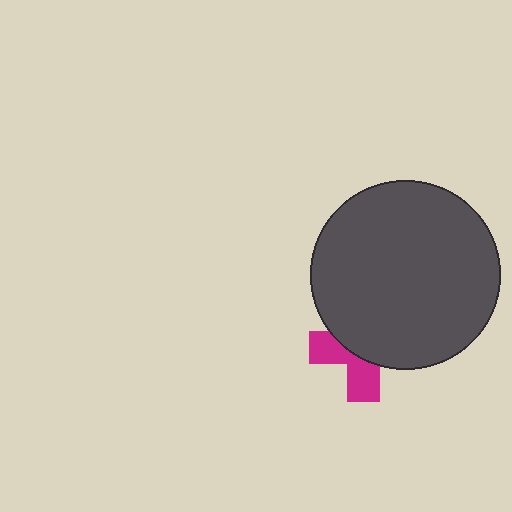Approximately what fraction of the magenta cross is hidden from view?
Roughly 60% of the magenta cross is hidden behind the dark gray circle.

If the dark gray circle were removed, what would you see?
You would see the complete magenta cross.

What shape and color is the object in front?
The object in front is a dark gray circle.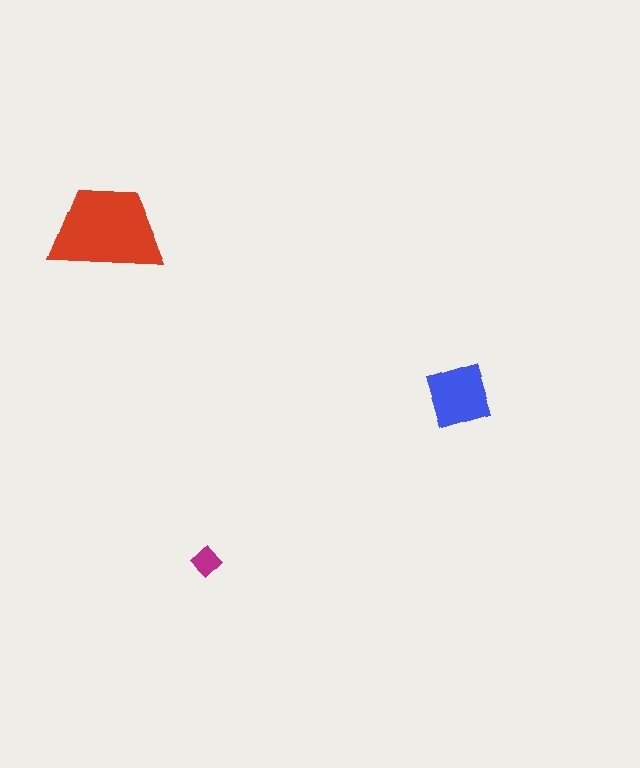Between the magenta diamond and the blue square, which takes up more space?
The blue square.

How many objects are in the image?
There are 3 objects in the image.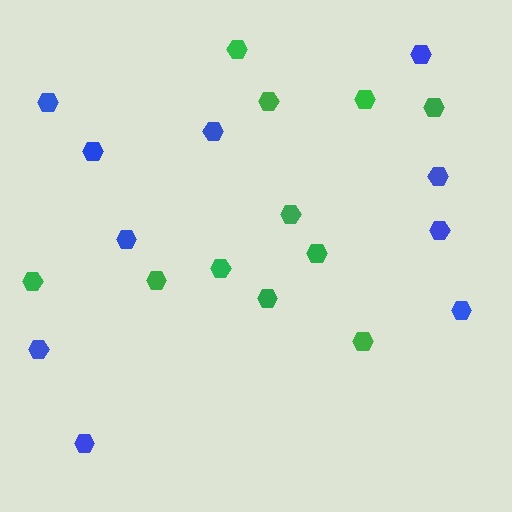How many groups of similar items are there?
There are 2 groups: one group of green hexagons (11) and one group of blue hexagons (10).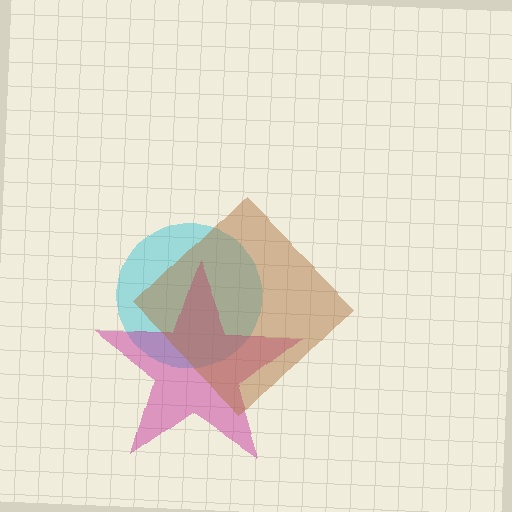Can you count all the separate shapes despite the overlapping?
Yes, there are 3 separate shapes.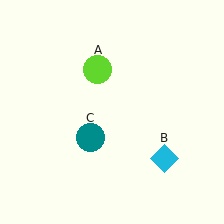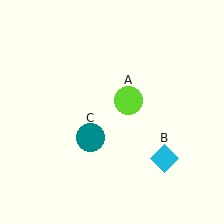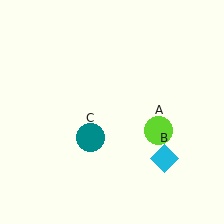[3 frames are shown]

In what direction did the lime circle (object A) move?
The lime circle (object A) moved down and to the right.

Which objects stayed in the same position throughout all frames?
Cyan diamond (object B) and teal circle (object C) remained stationary.